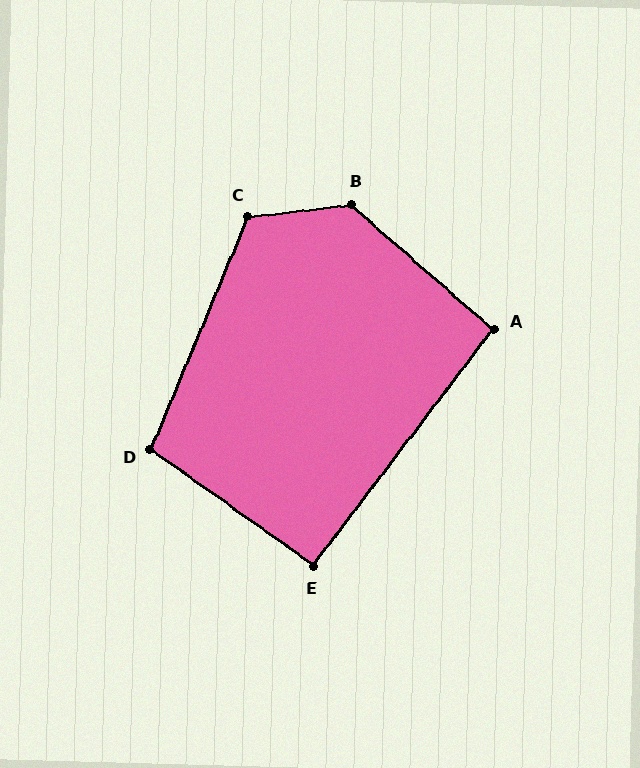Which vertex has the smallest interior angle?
E, at approximately 92 degrees.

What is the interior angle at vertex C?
Approximately 119 degrees (obtuse).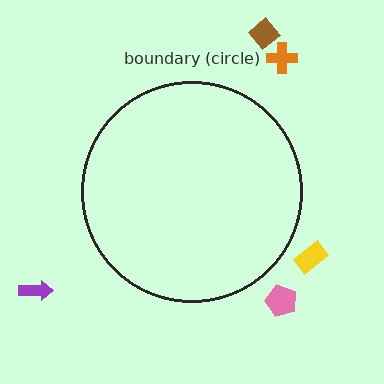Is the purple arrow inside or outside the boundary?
Outside.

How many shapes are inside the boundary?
0 inside, 5 outside.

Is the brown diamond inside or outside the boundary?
Outside.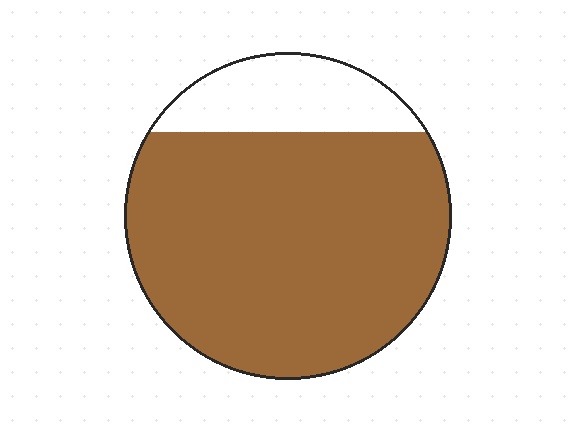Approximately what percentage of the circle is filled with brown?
Approximately 80%.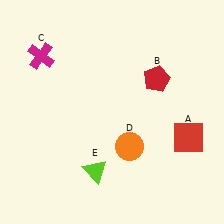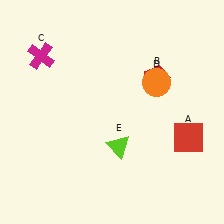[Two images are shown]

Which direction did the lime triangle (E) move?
The lime triangle (E) moved up.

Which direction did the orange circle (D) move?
The orange circle (D) moved up.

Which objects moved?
The objects that moved are: the orange circle (D), the lime triangle (E).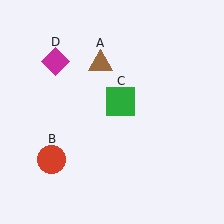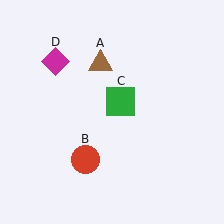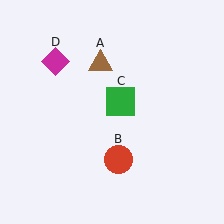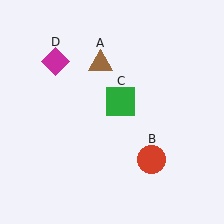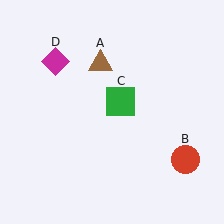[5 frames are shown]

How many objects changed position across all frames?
1 object changed position: red circle (object B).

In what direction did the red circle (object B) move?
The red circle (object B) moved right.